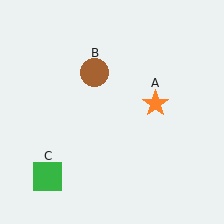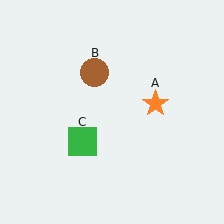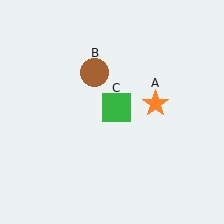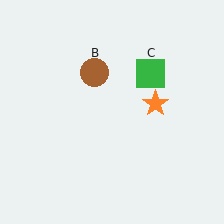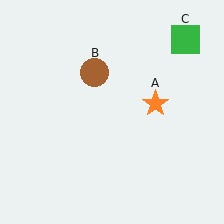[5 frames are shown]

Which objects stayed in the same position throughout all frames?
Orange star (object A) and brown circle (object B) remained stationary.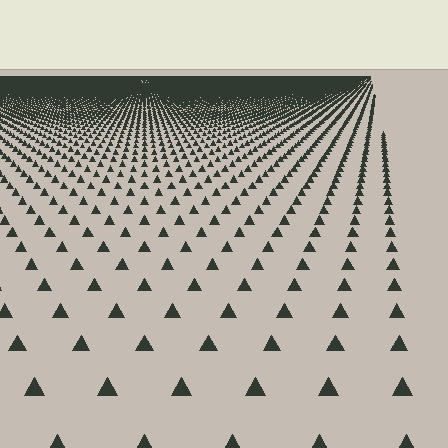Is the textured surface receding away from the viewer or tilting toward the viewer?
The surface is receding away from the viewer. Texture elements get smaller and denser toward the top.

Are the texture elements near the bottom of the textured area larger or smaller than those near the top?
Larger. Near the bottom, elements are closer to the viewer and appear at a bigger on-screen size.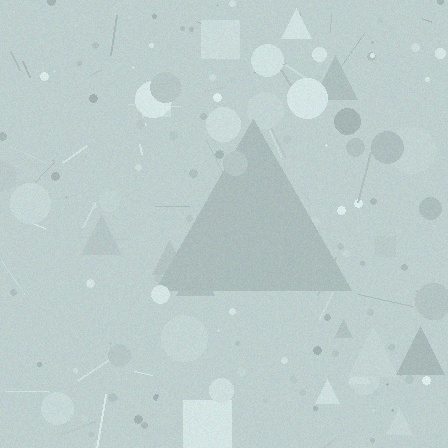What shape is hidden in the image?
A triangle is hidden in the image.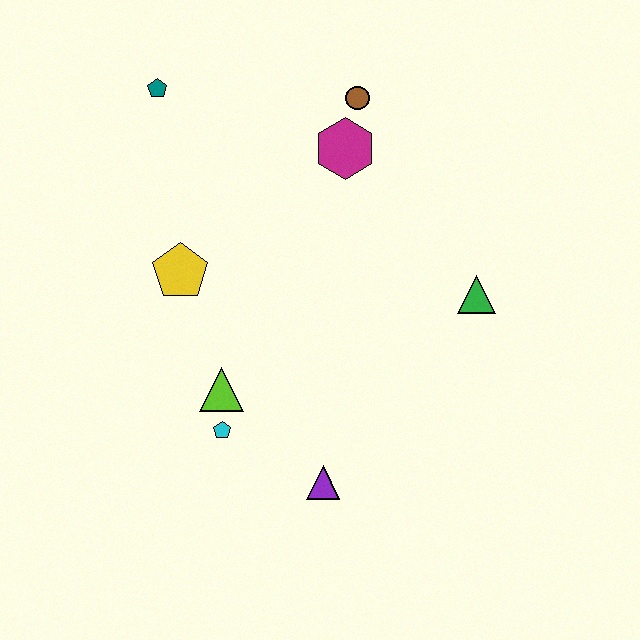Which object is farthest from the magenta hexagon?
The purple triangle is farthest from the magenta hexagon.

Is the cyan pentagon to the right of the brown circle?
No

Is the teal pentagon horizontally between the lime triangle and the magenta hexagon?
No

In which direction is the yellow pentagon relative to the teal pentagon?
The yellow pentagon is below the teal pentagon.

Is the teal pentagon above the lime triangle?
Yes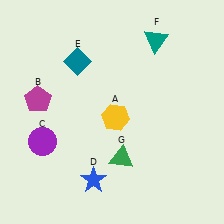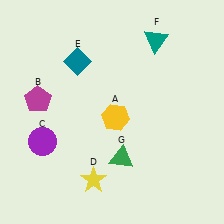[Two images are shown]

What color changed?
The star (D) changed from blue in Image 1 to yellow in Image 2.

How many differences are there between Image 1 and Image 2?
There is 1 difference between the two images.